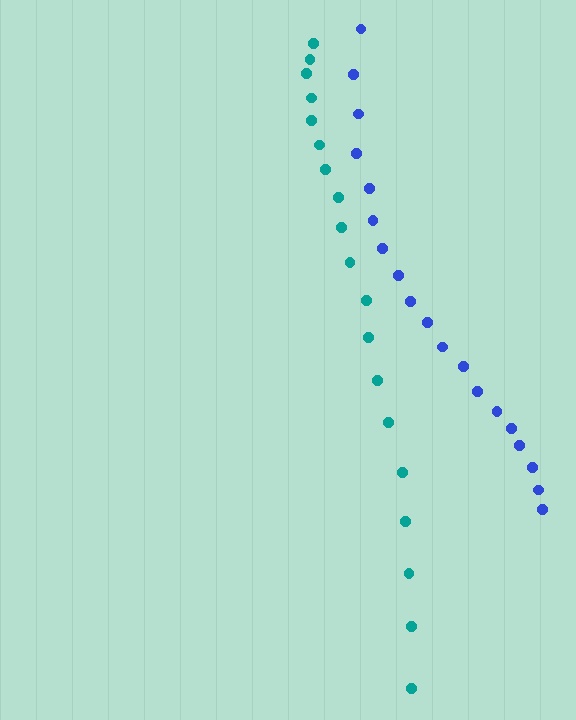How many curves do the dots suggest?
There are 2 distinct paths.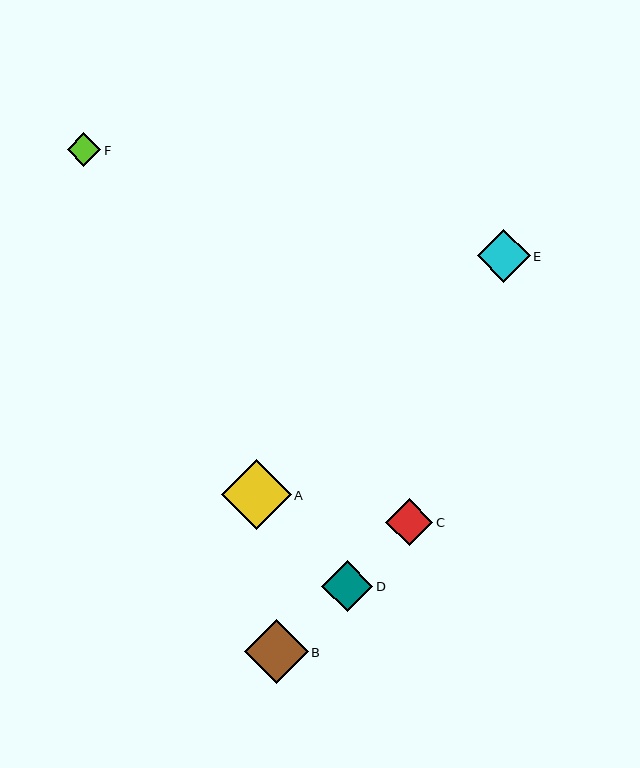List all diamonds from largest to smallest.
From largest to smallest: A, B, E, D, C, F.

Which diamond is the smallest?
Diamond F is the smallest with a size of approximately 34 pixels.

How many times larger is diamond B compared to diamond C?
Diamond B is approximately 1.4 times the size of diamond C.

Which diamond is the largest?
Diamond A is the largest with a size of approximately 69 pixels.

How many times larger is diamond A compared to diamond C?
Diamond A is approximately 1.5 times the size of diamond C.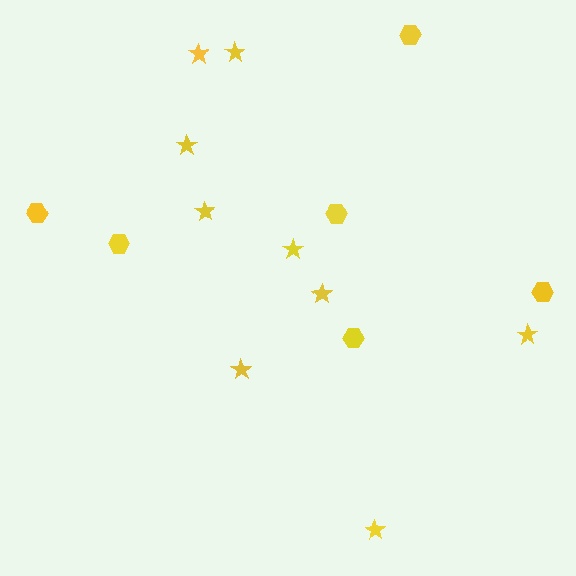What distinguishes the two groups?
There are 2 groups: one group of hexagons (6) and one group of stars (9).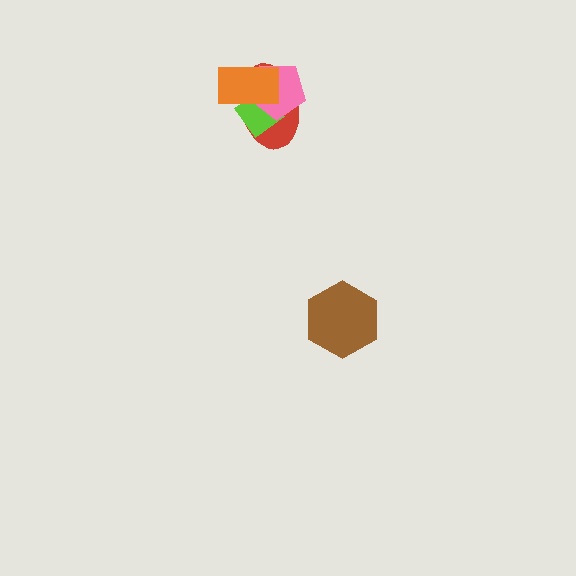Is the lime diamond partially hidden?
Yes, it is partially covered by another shape.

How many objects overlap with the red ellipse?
3 objects overlap with the red ellipse.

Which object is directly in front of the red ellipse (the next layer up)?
The lime diamond is directly in front of the red ellipse.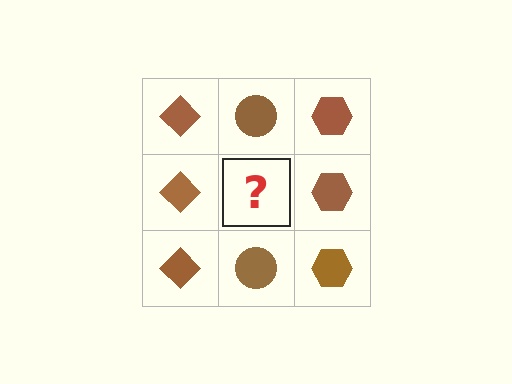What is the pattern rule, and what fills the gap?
The rule is that each column has a consistent shape. The gap should be filled with a brown circle.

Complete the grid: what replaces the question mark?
The question mark should be replaced with a brown circle.